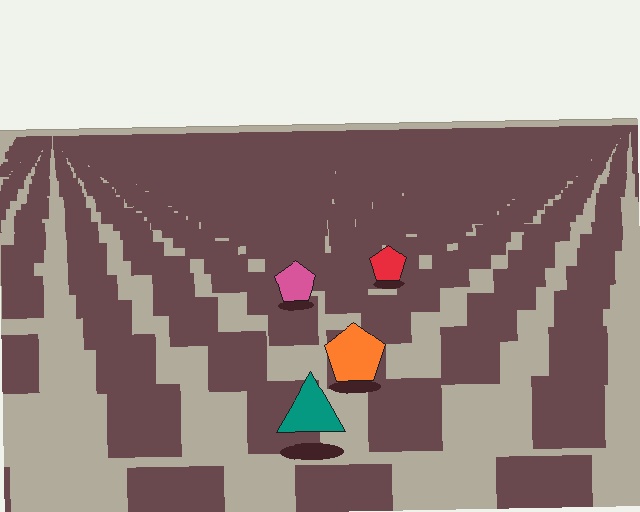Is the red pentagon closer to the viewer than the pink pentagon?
No. The pink pentagon is closer — you can tell from the texture gradient: the ground texture is coarser near it.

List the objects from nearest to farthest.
From nearest to farthest: the teal triangle, the orange pentagon, the pink pentagon, the red pentagon.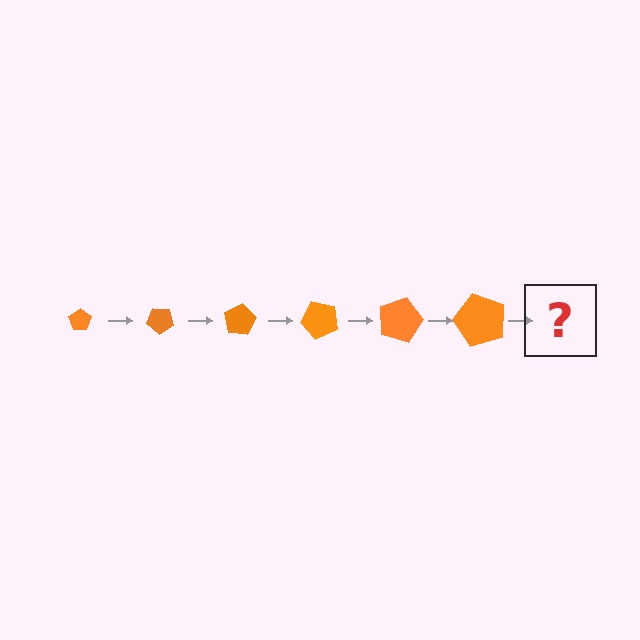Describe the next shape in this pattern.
It should be a pentagon, larger than the previous one and rotated 240 degrees from the start.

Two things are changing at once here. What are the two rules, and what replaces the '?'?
The two rules are that the pentagon grows larger each step and it rotates 40 degrees each step. The '?' should be a pentagon, larger than the previous one and rotated 240 degrees from the start.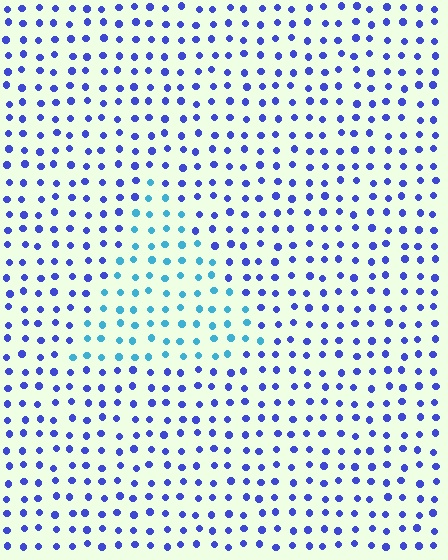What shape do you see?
I see a triangle.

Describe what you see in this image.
The image is filled with small blue elements in a uniform arrangement. A triangle-shaped region is visible where the elements are tinted to a slightly different hue, forming a subtle color boundary.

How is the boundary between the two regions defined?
The boundary is defined purely by a slight shift in hue (about 42 degrees). Spacing, size, and orientation are identical on both sides.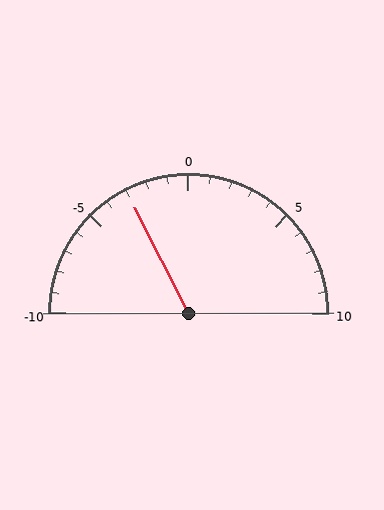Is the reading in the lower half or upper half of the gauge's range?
The reading is in the lower half of the range (-10 to 10).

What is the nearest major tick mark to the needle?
The nearest major tick mark is -5.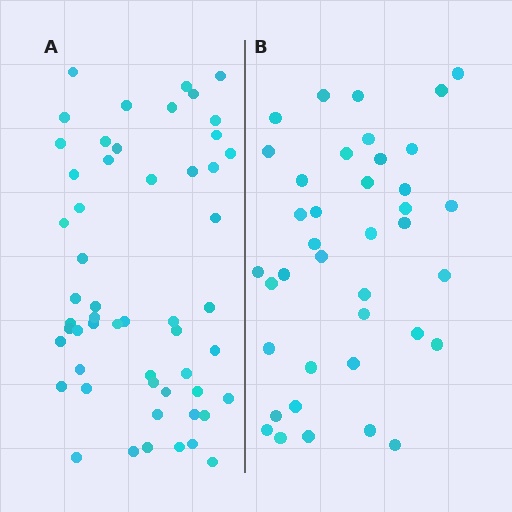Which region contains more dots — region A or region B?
Region A (the left region) has more dots.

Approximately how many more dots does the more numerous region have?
Region A has approximately 15 more dots than region B.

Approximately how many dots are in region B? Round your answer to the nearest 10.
About 40 dots. (The exact count is 39, which rounds to 40.)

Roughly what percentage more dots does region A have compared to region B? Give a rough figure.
About 40% more.